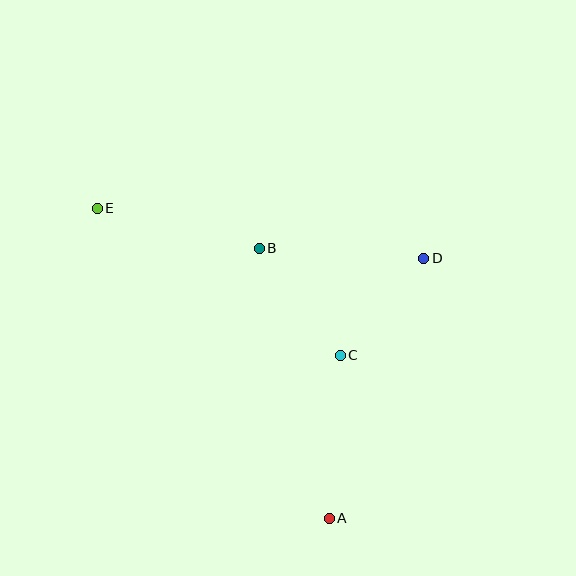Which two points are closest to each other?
Points C and D are closest to each other.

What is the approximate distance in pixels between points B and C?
The distance between B and C is approximately 134 pixels.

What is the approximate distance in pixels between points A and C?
The distance between A and C is approximately 163 pixels.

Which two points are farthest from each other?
Points A and E are farthest from each other.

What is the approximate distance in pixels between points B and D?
The distance between B and D is approximately 165 pixels.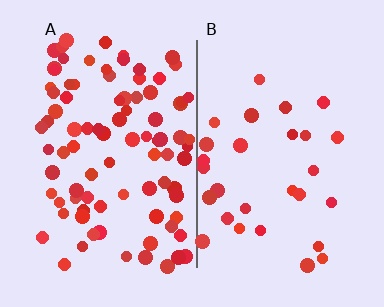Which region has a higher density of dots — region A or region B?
A (the left).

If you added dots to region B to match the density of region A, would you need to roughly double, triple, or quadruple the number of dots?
Approximately triple.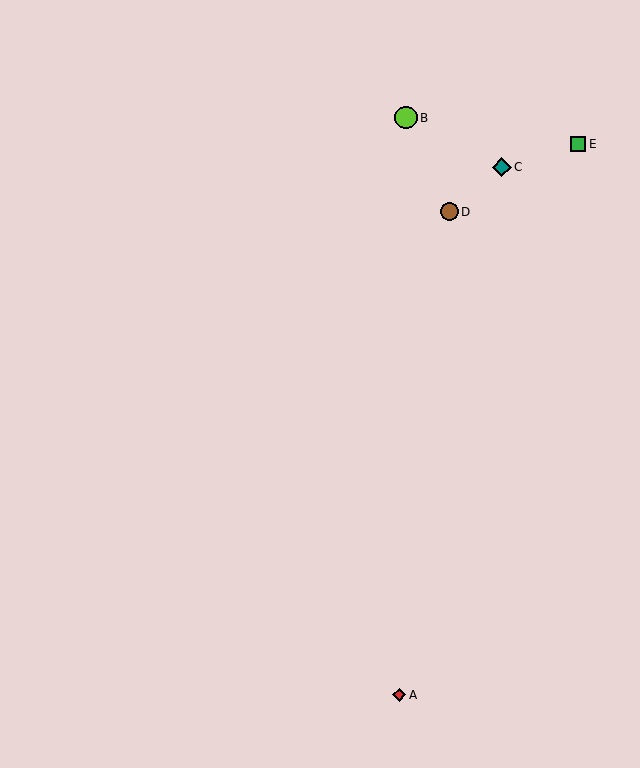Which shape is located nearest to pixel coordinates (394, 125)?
The lime circle (labeled B) at (406, 118) is nearest to that location.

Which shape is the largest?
The lime circle (labeled B) is the largest.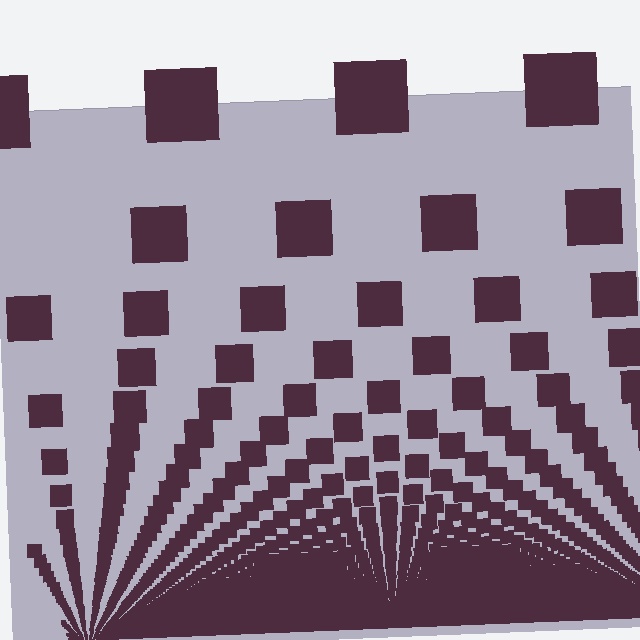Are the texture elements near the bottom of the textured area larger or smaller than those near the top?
Smaller. The gradient is inverted — elements near the bottom are smaller and denser.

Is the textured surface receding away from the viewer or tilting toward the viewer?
The surface appears to tilt toward the viewer. Texture elements get larger and sparser toward the top.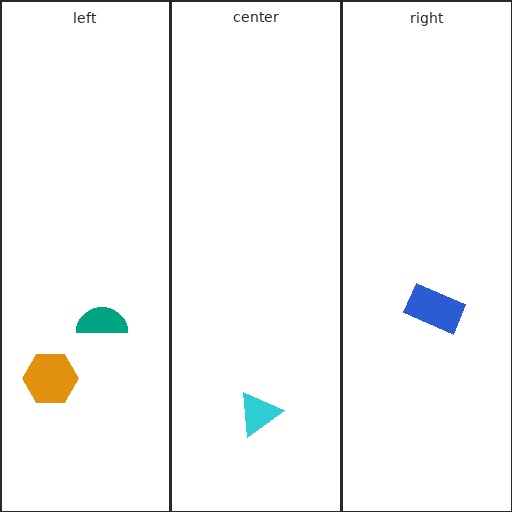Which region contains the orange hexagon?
The left region.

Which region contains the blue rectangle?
The right region.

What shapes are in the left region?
The orange hexagon, the teal semicircle.